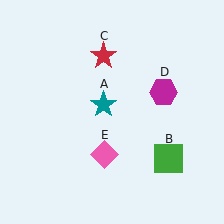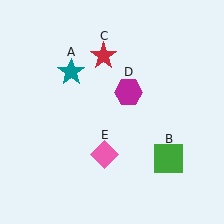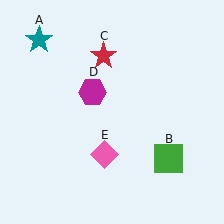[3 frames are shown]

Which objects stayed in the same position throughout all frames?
Green square (object B) and red star (object C) and pink diamond (object E) remained stationary.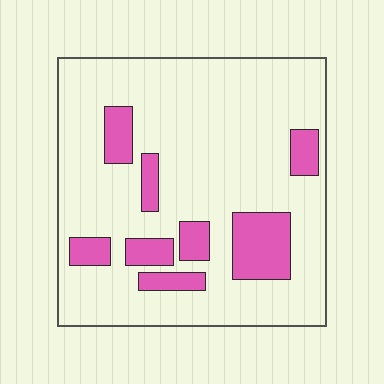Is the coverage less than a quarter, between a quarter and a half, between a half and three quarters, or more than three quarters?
Less than a quarter.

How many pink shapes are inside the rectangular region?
8.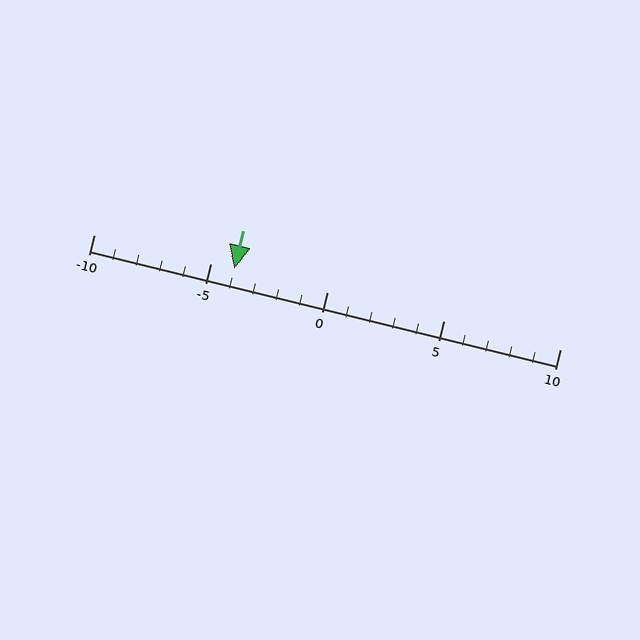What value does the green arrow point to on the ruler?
The green arrow points to approximately -4.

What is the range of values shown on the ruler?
The ruler shows values from -10 to 10.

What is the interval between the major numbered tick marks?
The major tick marks are spaced 5 units apart.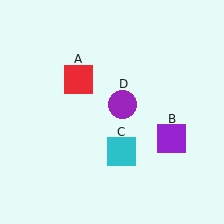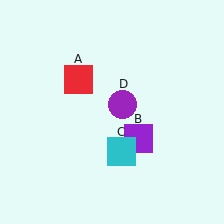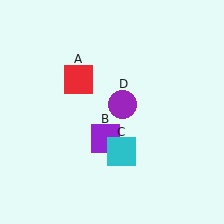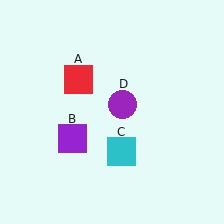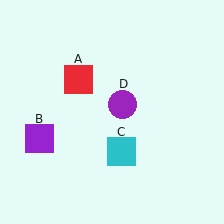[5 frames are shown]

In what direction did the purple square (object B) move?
The purple square (object B) moved left.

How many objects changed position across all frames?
1 object changed position: purple square (object B).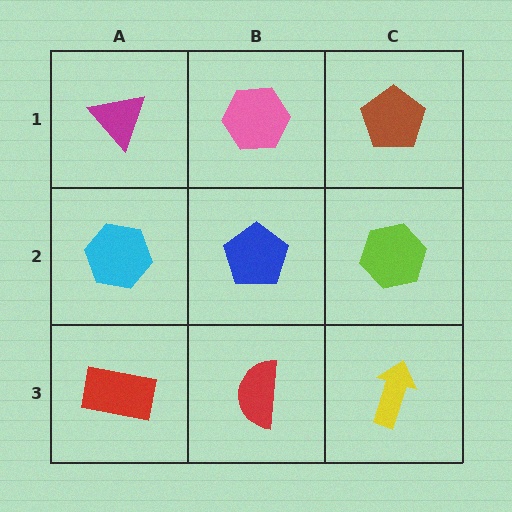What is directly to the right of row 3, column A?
A red semicircle.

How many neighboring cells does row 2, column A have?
3.